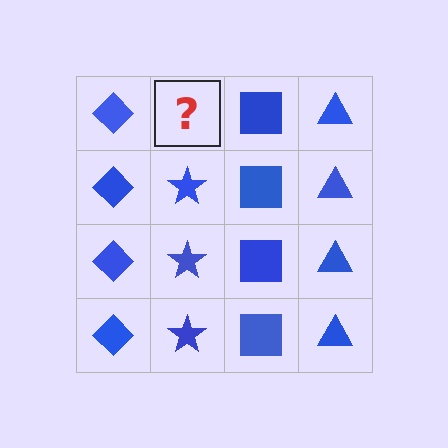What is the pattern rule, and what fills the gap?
The rule is that each column has a consistent shape. The gap should be filled with a blue star.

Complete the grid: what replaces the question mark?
The question mark should be replaced with a blue star.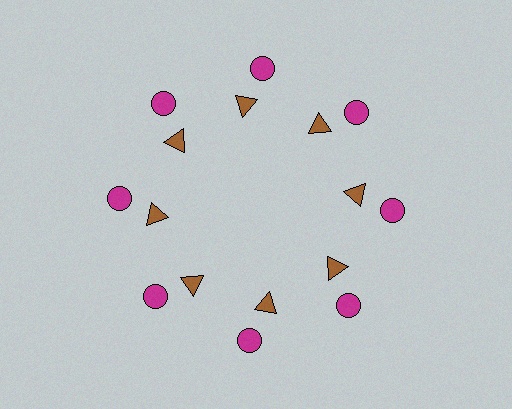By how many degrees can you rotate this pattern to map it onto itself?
The pattern maps onto itself every 45 degrees of rotation.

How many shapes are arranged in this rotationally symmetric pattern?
There are 16 shapes, arranged in 8 groups of 2.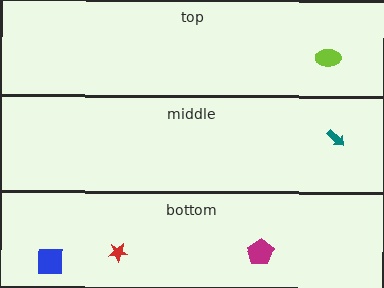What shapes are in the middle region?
The teal arrow.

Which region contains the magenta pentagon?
The bottom region.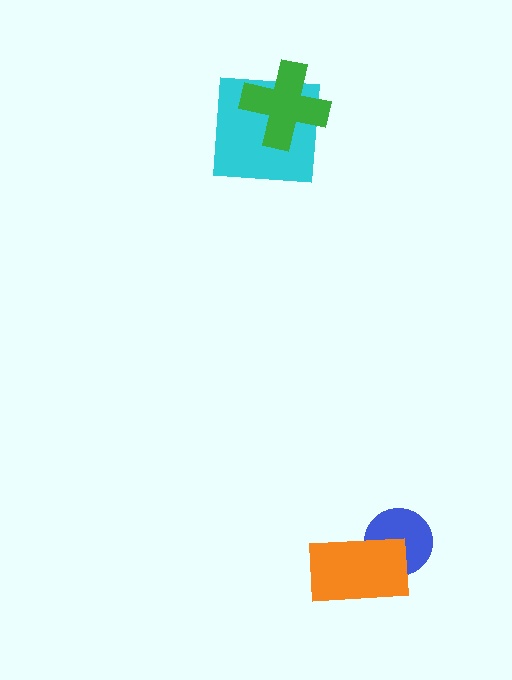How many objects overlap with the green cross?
1 object overlaps with the green cross.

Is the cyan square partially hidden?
Yes, it is partially covered by another shape.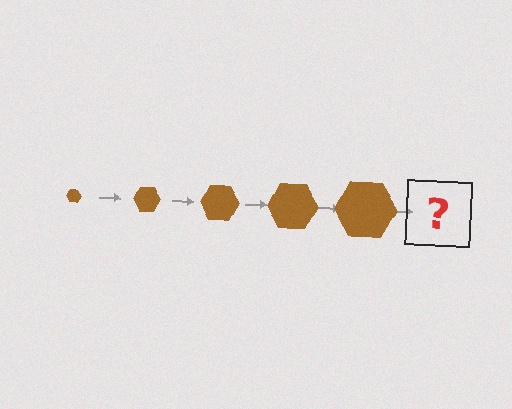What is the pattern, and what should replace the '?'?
The pattern is that the hexagon gets progressively larger each step. The '?' should be a brown hexagon, larger than the previous one.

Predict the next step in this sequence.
The next step is a brown hexagon, larger than the previous one.